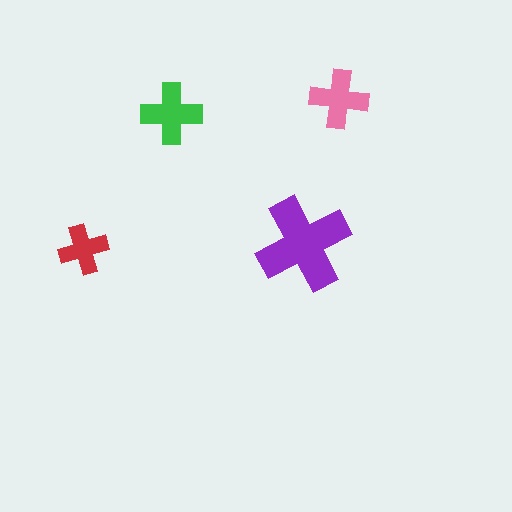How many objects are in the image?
There are 4 objects in the image.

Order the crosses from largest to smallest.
the purple one, the green one, the pink one, the red one.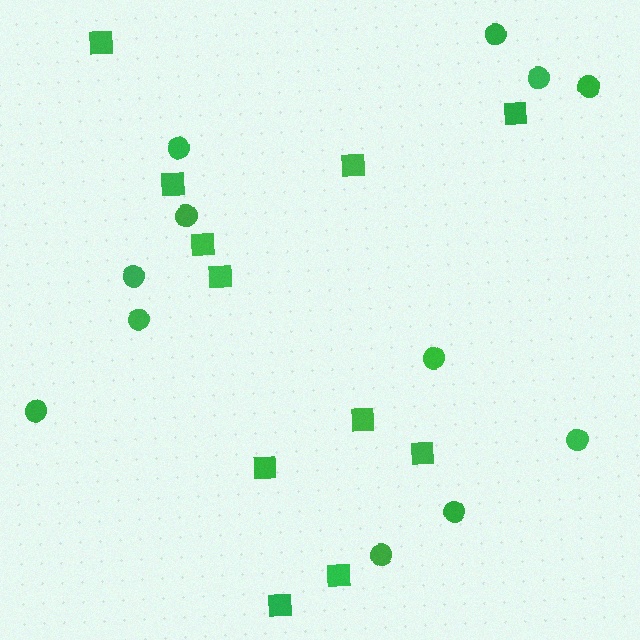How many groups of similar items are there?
There are 2 groups: one group of circles (12) and one group of squares (11).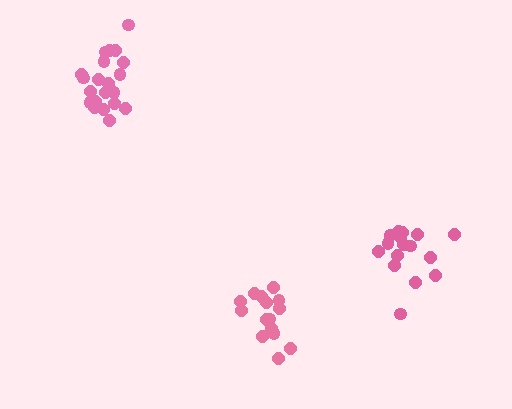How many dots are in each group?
Group 1: 15 dots, Group 2: 16 dots, Group 3: 21 dots (52 total).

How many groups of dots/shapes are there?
There are 3 groups.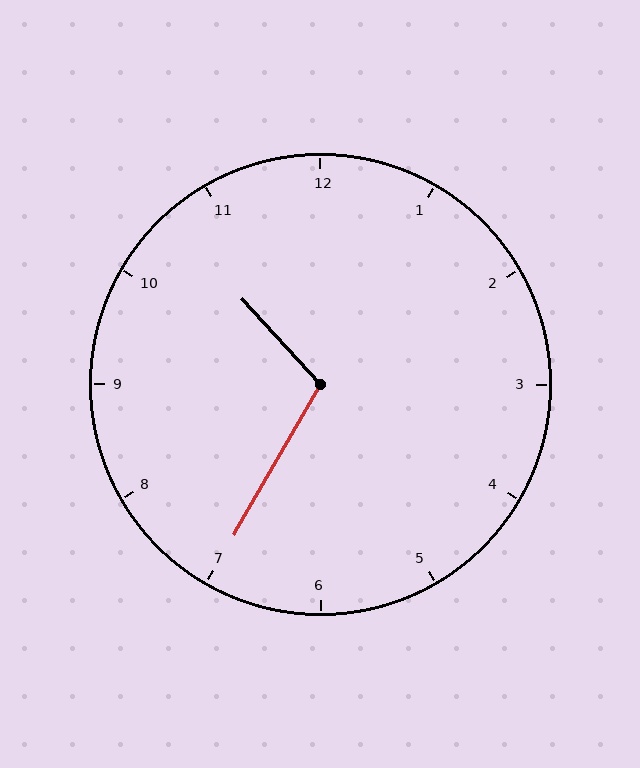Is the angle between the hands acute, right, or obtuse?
It is obtuse.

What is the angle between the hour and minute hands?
Approximately 108 degrees.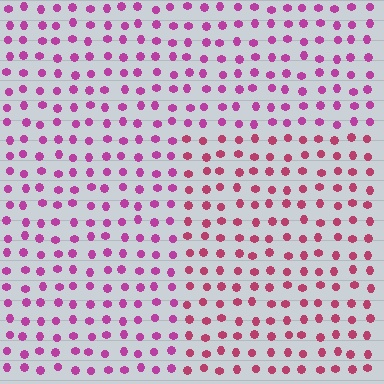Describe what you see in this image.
The image is filled with small magenta elements in a uniform arrangement. A rectangle-shaped region is visible where the elements are tinted to a slightly different hue, forming a subtle color boundary.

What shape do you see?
I see a rectangle.